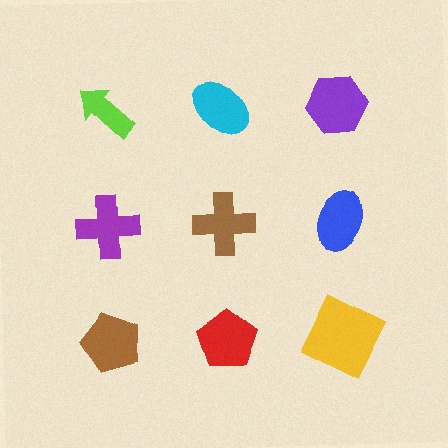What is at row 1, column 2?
A cyan ellipse.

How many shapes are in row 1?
3 shapes.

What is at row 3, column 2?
A red pentagon.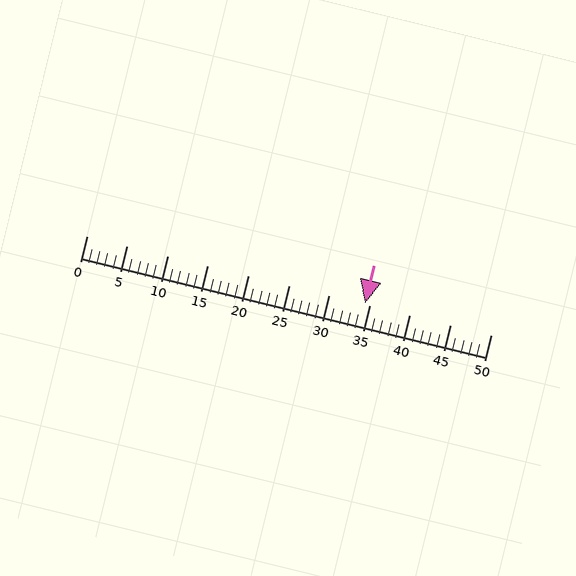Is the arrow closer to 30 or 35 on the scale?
The arrow is closer to 35.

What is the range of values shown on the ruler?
The ruler shows values from 0 to 50.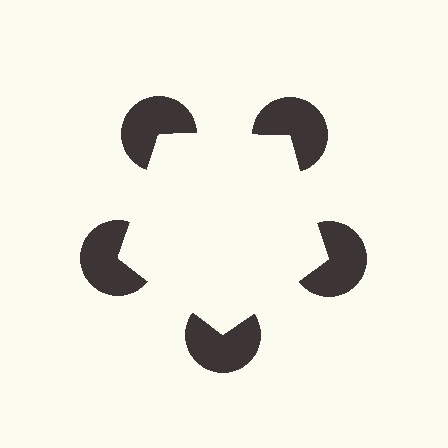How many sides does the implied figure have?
5 sides.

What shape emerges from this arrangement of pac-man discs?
An illusory pentagon — its edges are inferred from the aligned wedge cuts in the pac-man discs, not physically drawn.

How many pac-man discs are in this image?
There are 5 — one at each vertex of the illusory pentagon.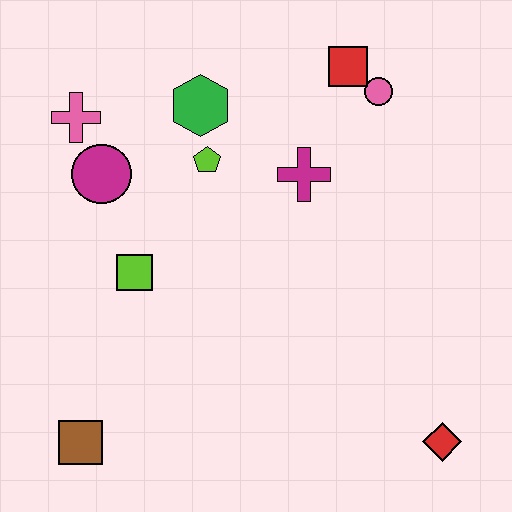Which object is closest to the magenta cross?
The lime pentagon is closest to the magenta cross.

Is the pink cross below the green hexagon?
Yes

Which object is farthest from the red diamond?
The pink cross is farthest from the red diamond.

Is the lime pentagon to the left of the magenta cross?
Yes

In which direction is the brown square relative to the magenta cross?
The brown square is below the magenta cross.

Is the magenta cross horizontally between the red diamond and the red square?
No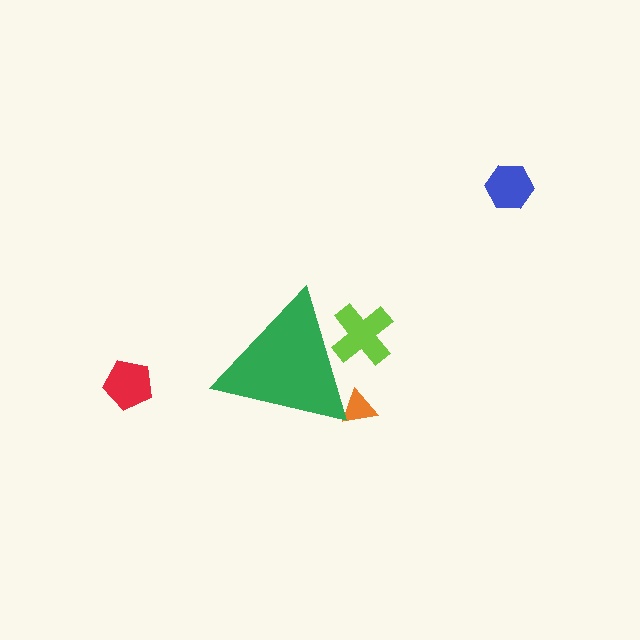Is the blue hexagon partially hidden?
No, the blue hexagon is fully visible.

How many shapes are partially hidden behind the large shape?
2 shapes are partially hidden.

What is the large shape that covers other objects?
A green triangle.